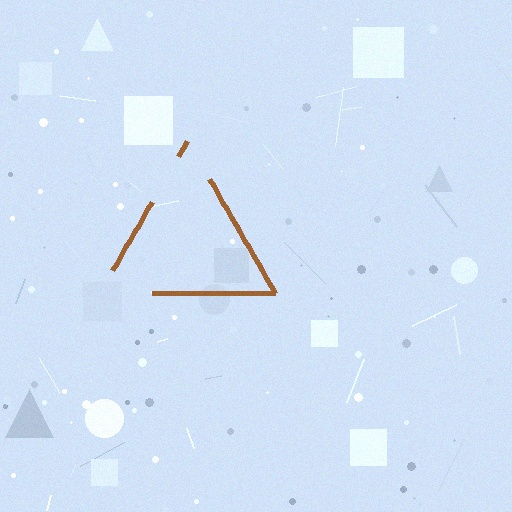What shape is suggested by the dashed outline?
The dashed outline suggests a triangle.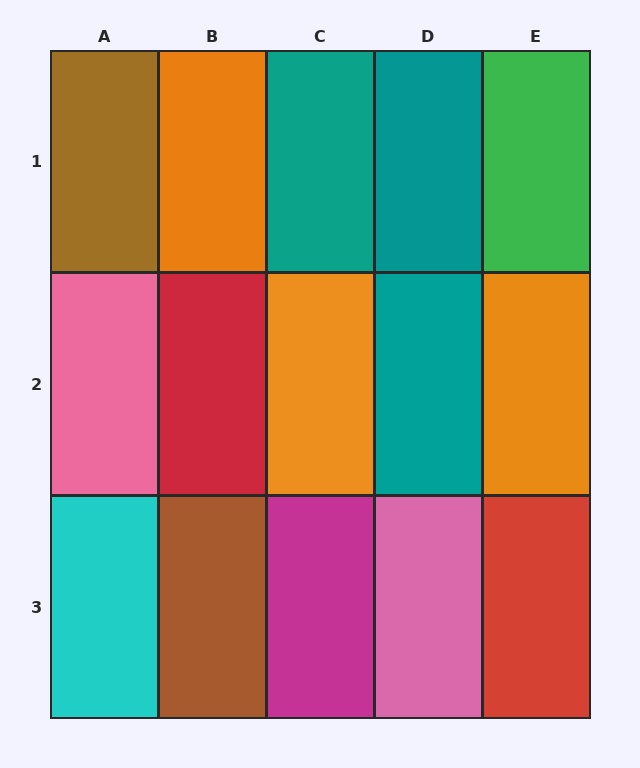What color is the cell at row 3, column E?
Red.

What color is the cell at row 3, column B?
Brown.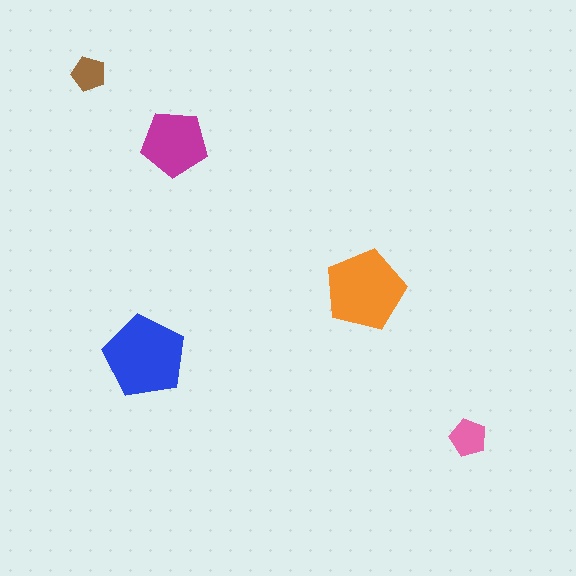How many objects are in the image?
There are 5 objects in the image.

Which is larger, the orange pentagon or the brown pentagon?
The orange one.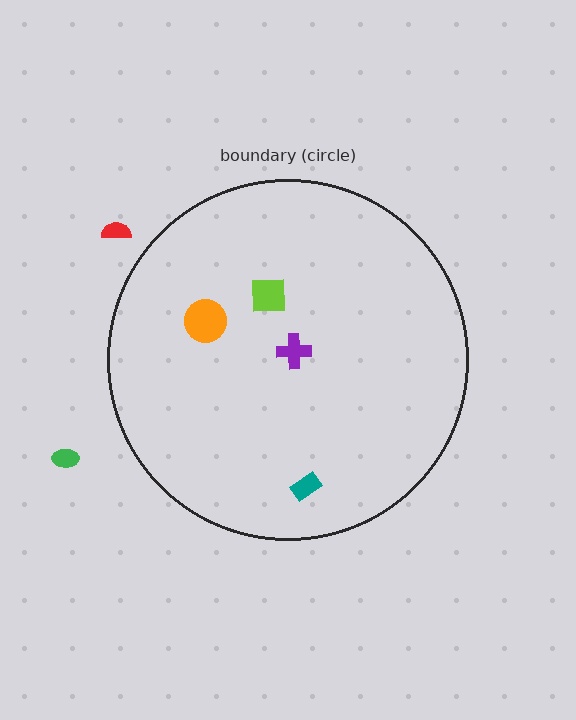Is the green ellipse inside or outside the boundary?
Outside.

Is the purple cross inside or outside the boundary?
Inside.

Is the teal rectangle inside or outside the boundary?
Inside.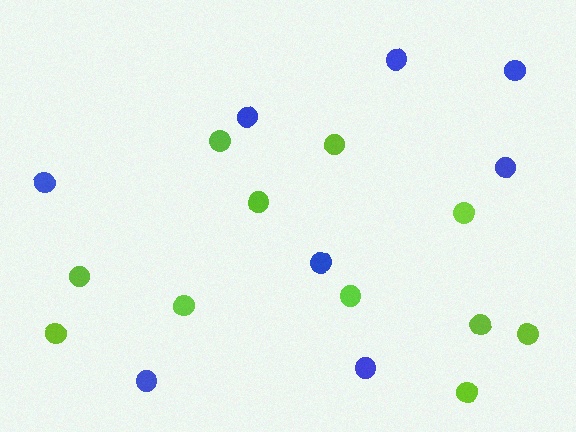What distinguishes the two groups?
There are 2 groups: one group of blue circles (8) and one group of lime circles (11).